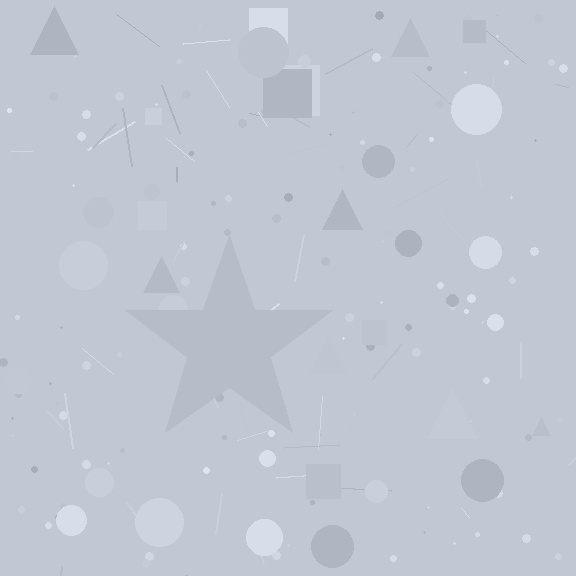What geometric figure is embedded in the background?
A star is embedded in the background.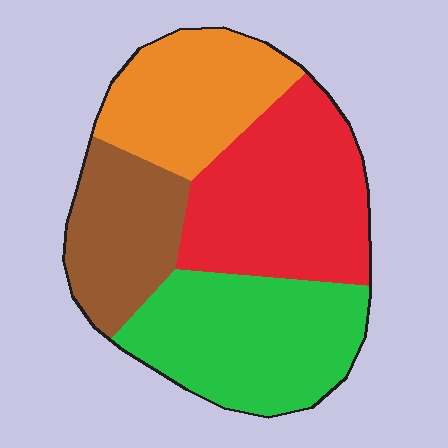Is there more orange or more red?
Red.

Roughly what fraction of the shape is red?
Red covers around 30% of the shape.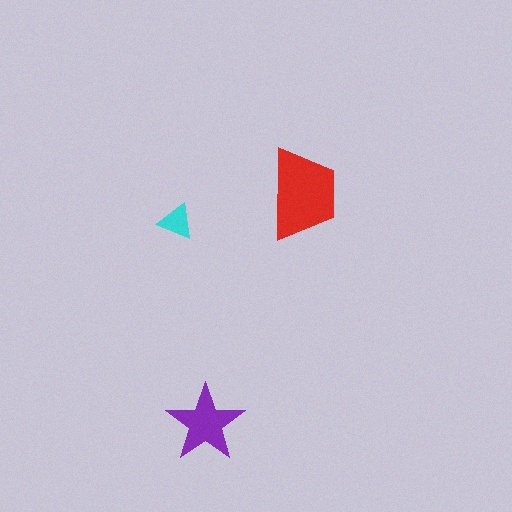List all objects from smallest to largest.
The cyan triangle, the purple star, the red trapezoid.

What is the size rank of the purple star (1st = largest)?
2nd.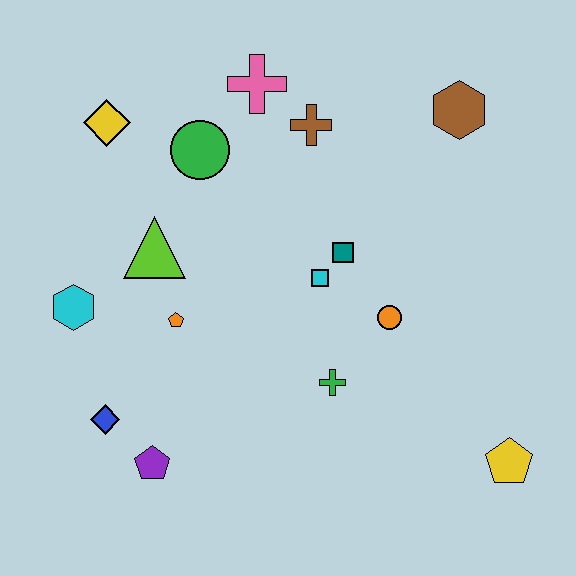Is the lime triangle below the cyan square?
No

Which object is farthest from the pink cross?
The yellow pentagon is farthest from the pink cross.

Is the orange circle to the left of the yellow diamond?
No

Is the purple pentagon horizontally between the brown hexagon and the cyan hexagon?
Yes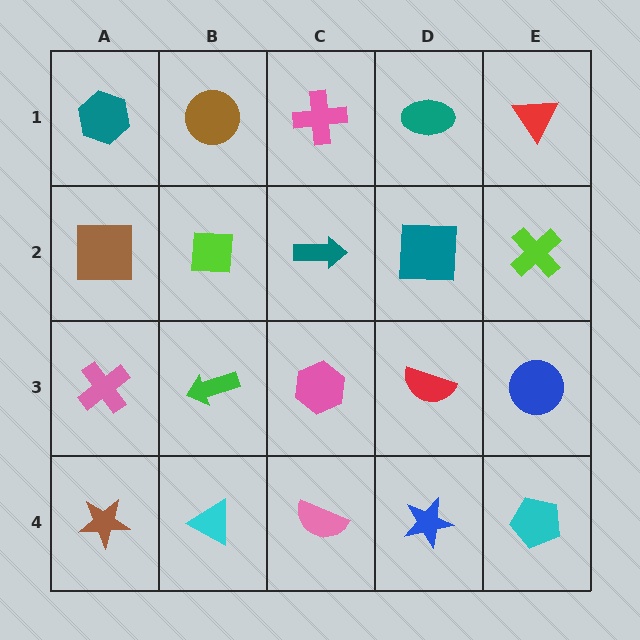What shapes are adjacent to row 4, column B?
A green arrow (row 3, column B), a brown star (row 4, column A), a pink semicircle (row 4, column C).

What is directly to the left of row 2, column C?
A lime square.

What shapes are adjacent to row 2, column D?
A teal ellipse (row 1, column D), a red semicircle (row 3, column D), a teal arrow (row 2, column C), a lime cross (row 2, column E).